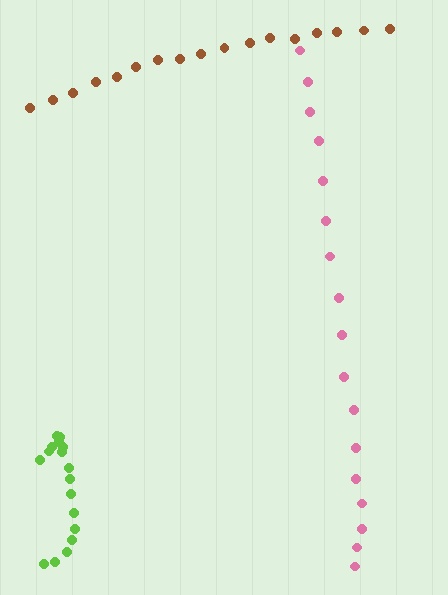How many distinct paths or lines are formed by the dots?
There are 3 distinct paths.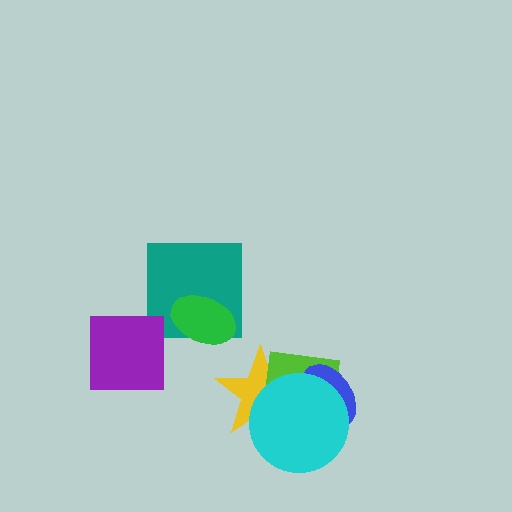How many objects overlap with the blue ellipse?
3 objects overlap with the blue ellipse.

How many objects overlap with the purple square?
0 objects overlap with the purple square.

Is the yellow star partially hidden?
Yes, it is partially covered by another shape.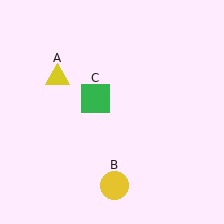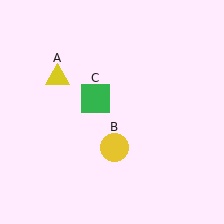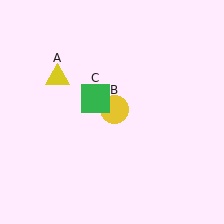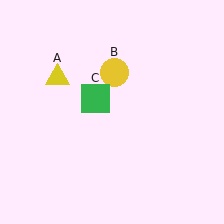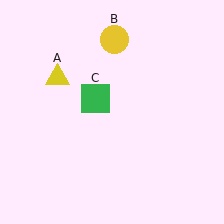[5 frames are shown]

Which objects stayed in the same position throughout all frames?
Yellow triangle (object A) and green square (object C) remained stationary.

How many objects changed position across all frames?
1 object changed position: yellow circle (object B).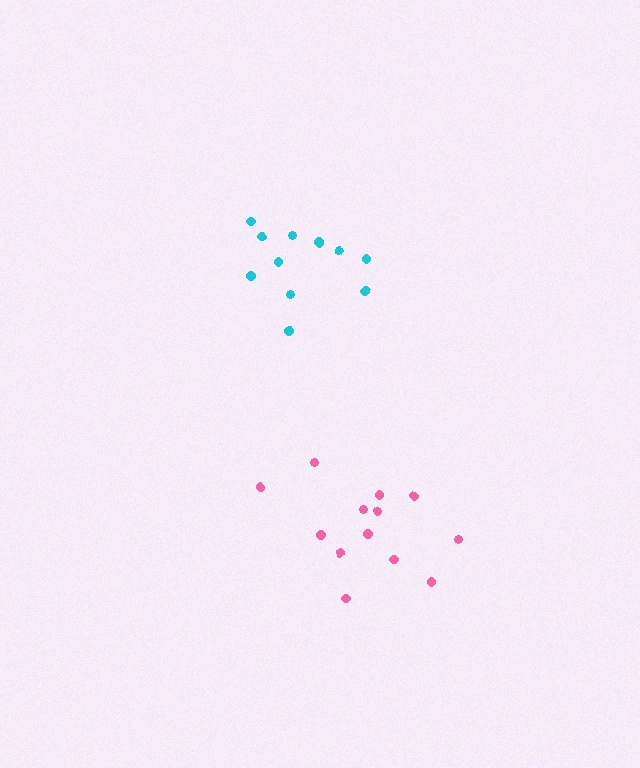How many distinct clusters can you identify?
There are 2 distinct clusters.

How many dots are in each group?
Group 1: 13 dots, Group 2: 12 dots (25 total).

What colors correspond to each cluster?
The clusters are colored: pink, cyan.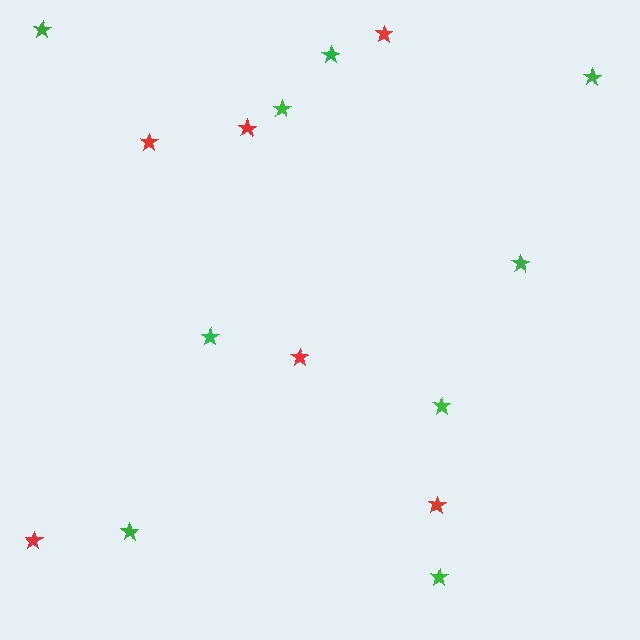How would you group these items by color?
There are 2 groups: one group of green stars (9) and one group of red stars (6).